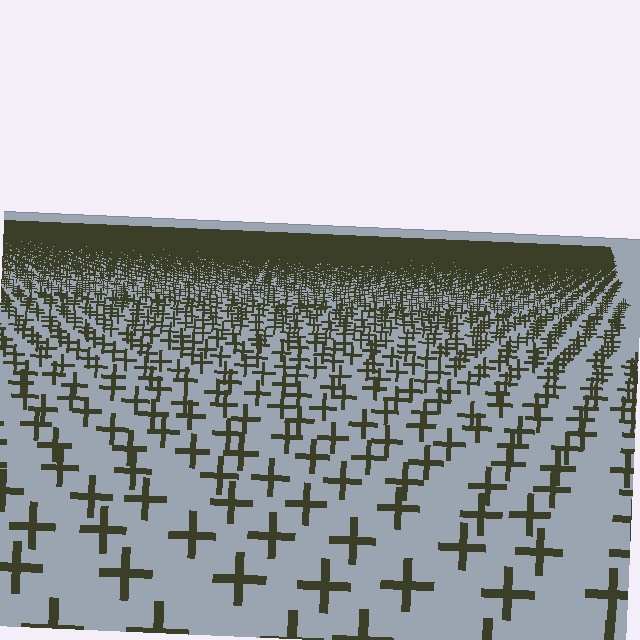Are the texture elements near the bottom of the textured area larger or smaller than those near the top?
Larger. Near the bottom, elements are closer to the viewer and appear at a bigger on-screen size.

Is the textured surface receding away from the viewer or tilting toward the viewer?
The surface is receding away from the viewer. Texture elements get smaller and denser toward the top.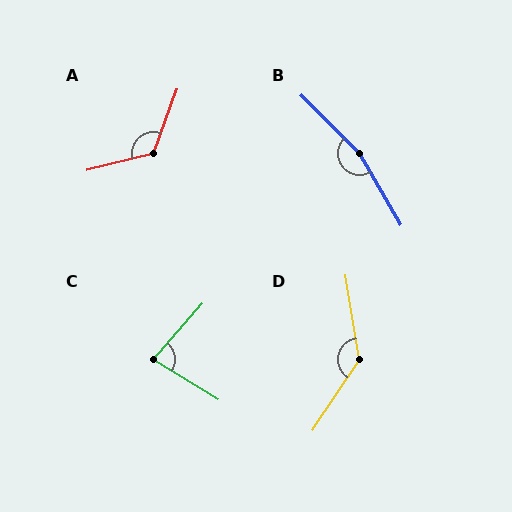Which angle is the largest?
B, at approximately 165 degrees.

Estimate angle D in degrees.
Approximately 138 degrees.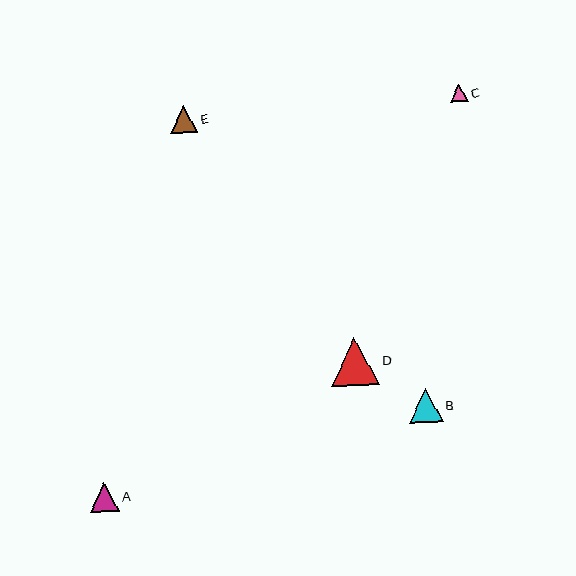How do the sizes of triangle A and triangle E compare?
Triangle A and triangle E are approximately the same size.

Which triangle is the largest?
Triangle D is the largest with a size of approximately 48 pixels.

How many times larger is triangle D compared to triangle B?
Triangle D is approximately 1.4 times the size of triangle B.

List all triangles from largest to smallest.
From largest to smallest: D, B, A, E, C.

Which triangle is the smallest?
Triangle C is the smallest with a size of approximately 17 pixels.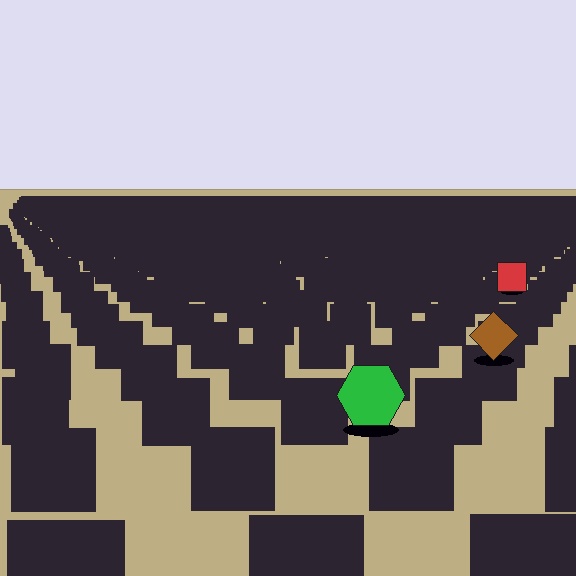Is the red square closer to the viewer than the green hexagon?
No. The green hexagon is closer — you can tell from the texture gradient: the ground texture is coarser near it.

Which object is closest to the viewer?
The green hexagon is closest. The texture marks near it are larger and more spread out.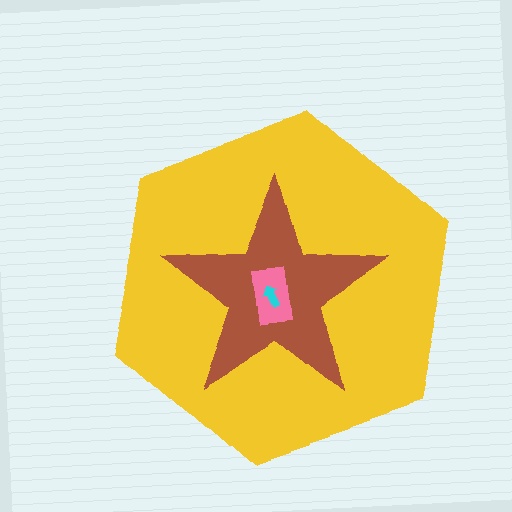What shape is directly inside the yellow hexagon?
The brown star.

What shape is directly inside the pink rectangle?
The cyan arrow.